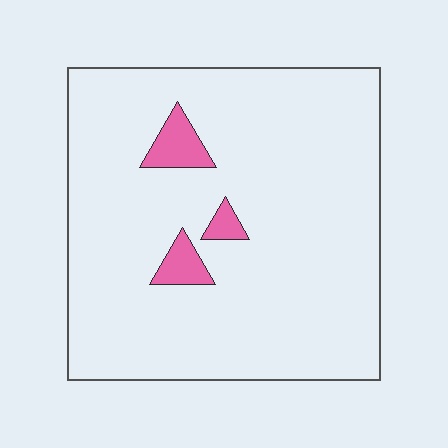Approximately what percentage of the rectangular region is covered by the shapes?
Approximately 5%.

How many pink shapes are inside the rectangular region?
3.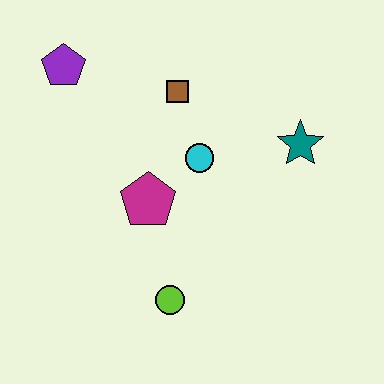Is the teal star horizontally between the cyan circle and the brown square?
No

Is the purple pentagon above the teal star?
Yes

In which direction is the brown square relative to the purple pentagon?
The brown square is to the right of the purple pentagon.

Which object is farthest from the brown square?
The lime circle is farthest from the brown square.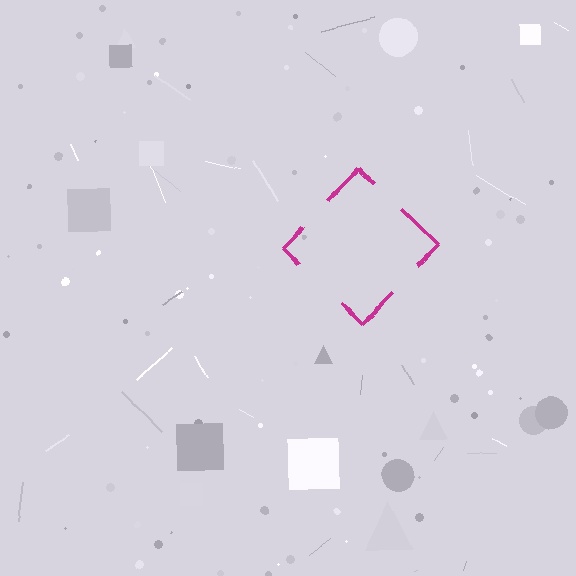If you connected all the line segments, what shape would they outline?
They would outline a diamond.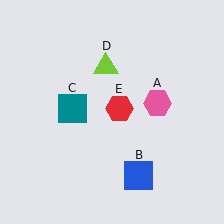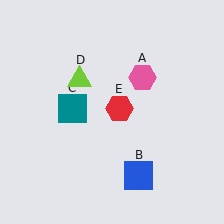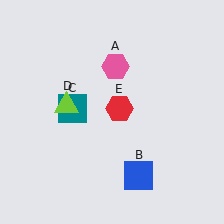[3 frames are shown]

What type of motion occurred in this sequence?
The pink hexagon (object A), lime triangle (object D) rotated counterclockwise around the center of the scene.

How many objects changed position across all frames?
2 objects changed position: pink hexagon (object A), lime triangle (object D).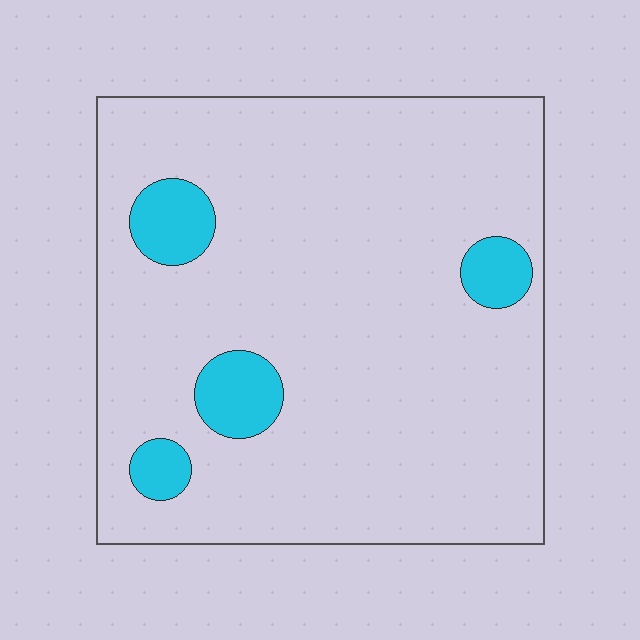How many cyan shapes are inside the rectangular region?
4.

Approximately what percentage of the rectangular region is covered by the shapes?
Approximately 10%.